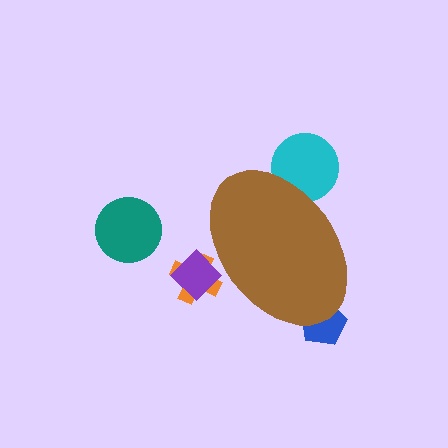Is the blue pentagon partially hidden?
Yes, the blue pentagon is partially hidden behind the brown ellipse.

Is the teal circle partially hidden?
No, the teal circle is fully visible.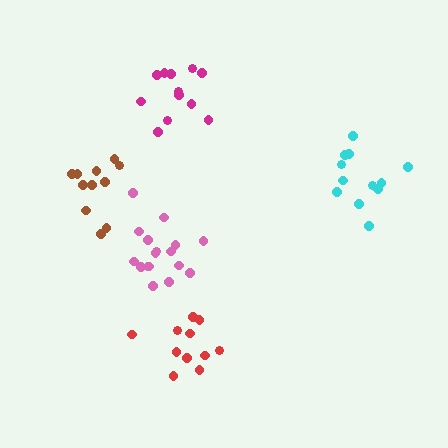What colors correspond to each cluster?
The clusters are colored: red, pink, cyan, magenta, brown.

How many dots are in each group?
Group 1: 11 dots, Group 2: 17 dots, Group 3: 12 dots, Group 4: 12 dots, Group 5: 11 dots (63 total).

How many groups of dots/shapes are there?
There are 5 groups.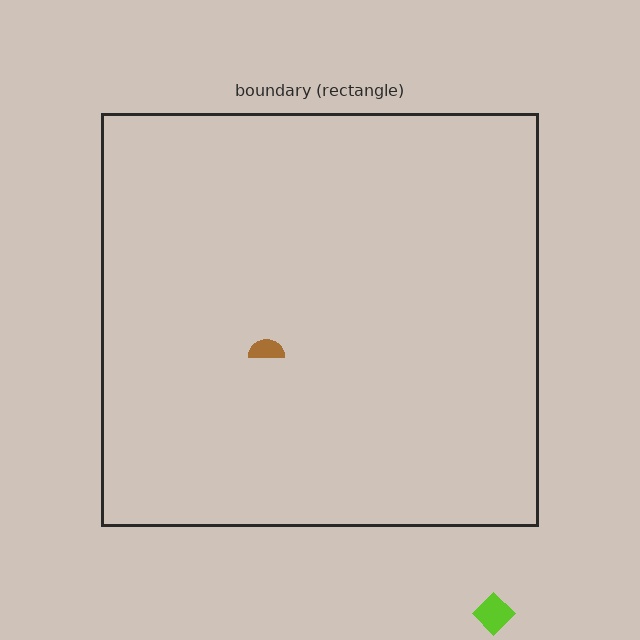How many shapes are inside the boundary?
1 inside, 1 outside.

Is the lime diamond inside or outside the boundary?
Outside.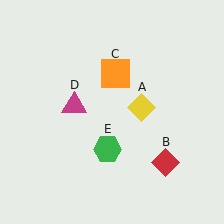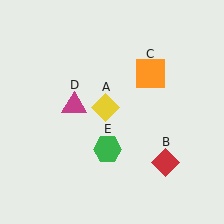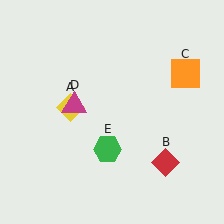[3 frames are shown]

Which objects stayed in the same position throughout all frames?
Red diamond (object B) and magenta triangle (object D) and green hexagon (object E) remained stationary.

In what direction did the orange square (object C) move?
The orange square (object C) moved right.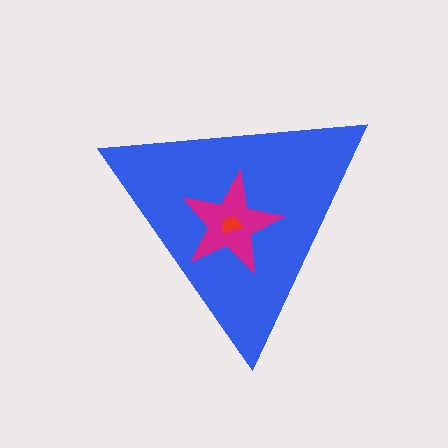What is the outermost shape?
The blue triangle.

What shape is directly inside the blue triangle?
The magenta star.